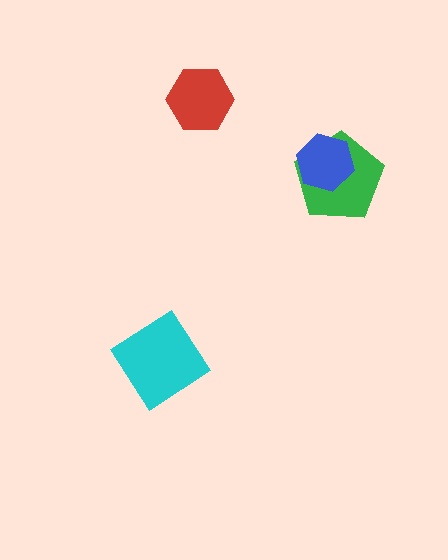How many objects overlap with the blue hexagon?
1 object overlaps with the blue hexagon.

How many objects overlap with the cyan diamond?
0 objects overlap with the cyan diamond.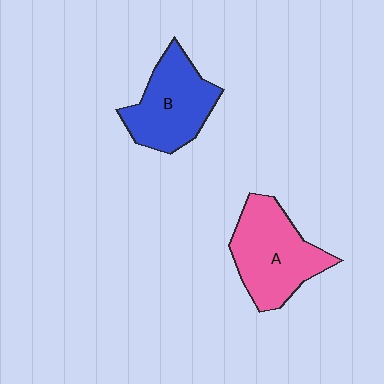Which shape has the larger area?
Shape A (pink).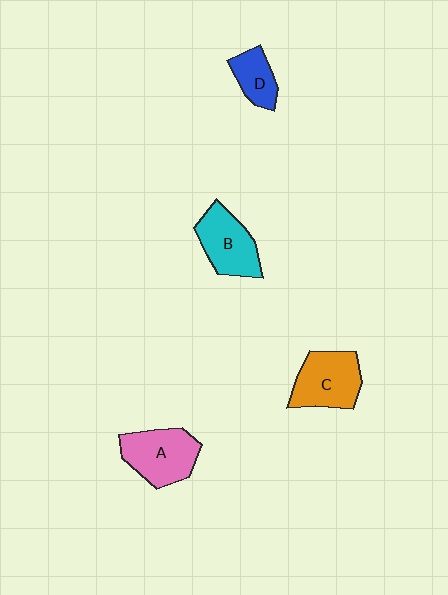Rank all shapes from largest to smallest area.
From largest to smallest: A (pink), C (orange), B (cyan), D (blue).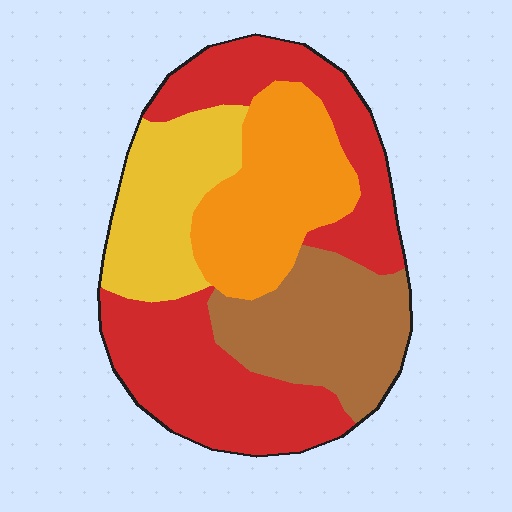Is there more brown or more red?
Red.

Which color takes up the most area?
Red, at roughly 40%.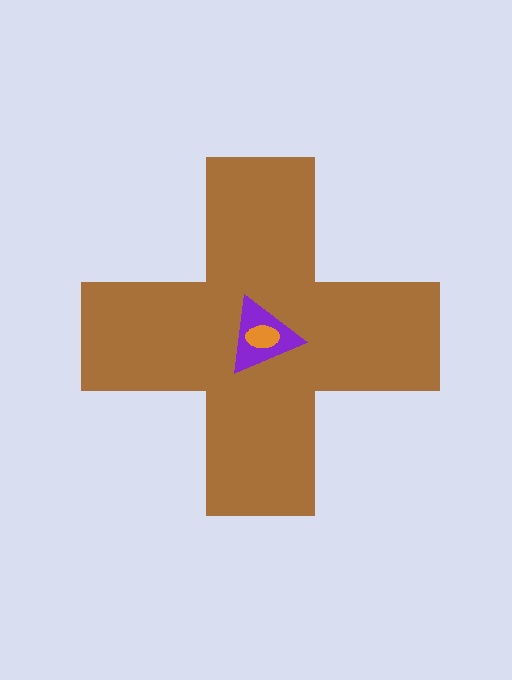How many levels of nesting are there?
3.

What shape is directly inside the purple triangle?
The orange ellipse.